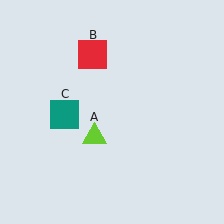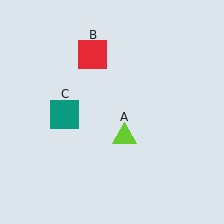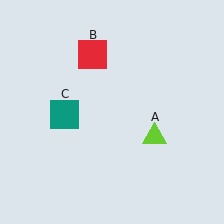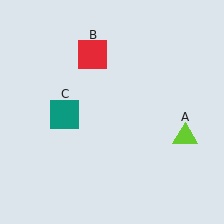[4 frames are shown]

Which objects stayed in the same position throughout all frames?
Red square (object B) and teal square (object C) remained stationary.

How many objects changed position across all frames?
1 object changed position: lime triangle (object A).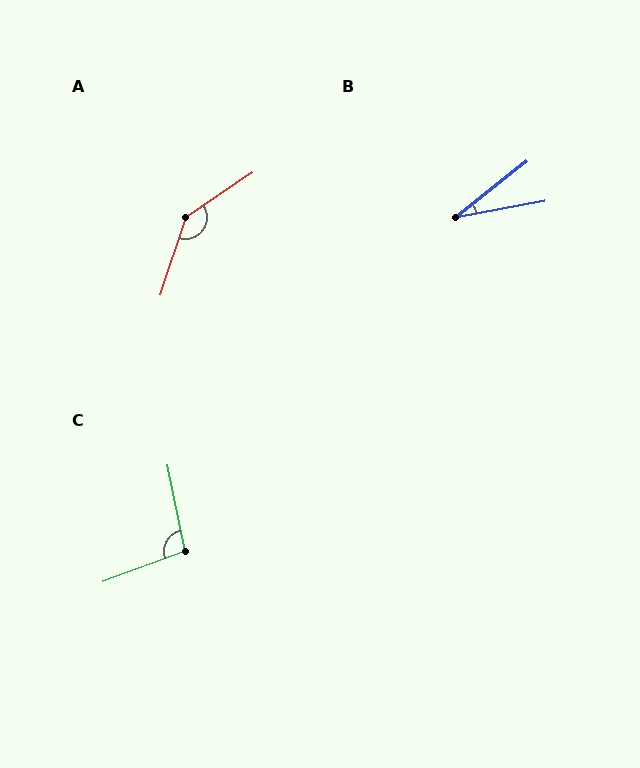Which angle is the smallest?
B, at approximately 28 degrees.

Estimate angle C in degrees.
Approximately 99 degrees.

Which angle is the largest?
A, at approximately 143 degrees.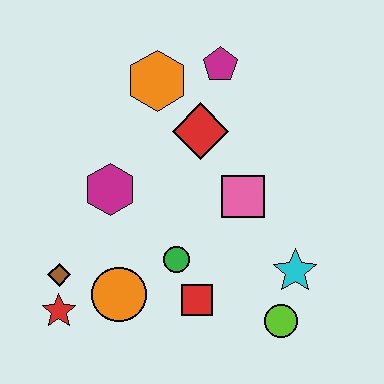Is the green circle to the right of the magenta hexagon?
Yes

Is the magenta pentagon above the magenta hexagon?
Yes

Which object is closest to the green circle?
The red square is closest to the green circle.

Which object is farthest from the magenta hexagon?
The lime circle is farthest from the magenta hexagon.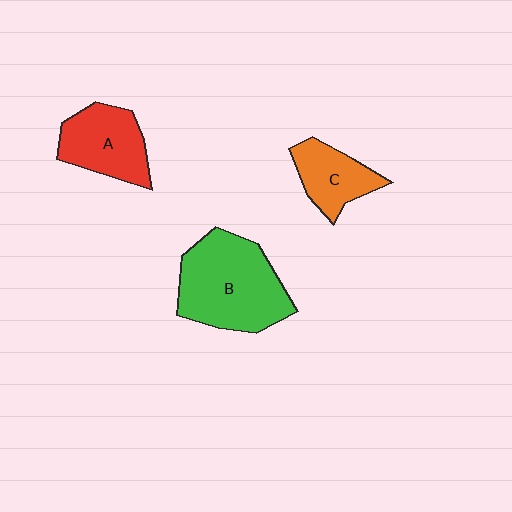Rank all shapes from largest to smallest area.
From largest to smallest: B (green), A (red), C (orange).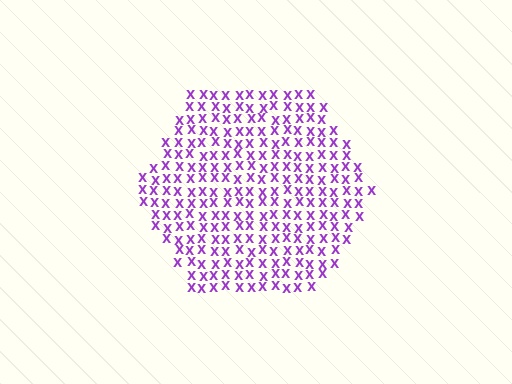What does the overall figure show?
The overall figure shows a hexagon.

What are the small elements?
The small elements are letter X's.